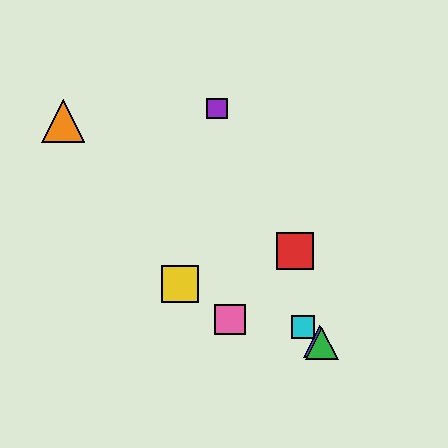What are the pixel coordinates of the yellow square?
The yellow square is at (180, 284).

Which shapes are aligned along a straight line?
The blue triangle, the green triangle, the orange triangle, the cyan square are aligned along a straight line.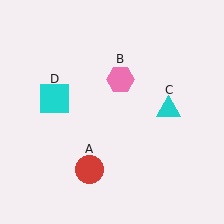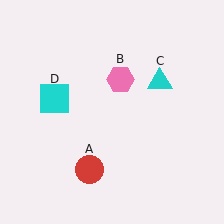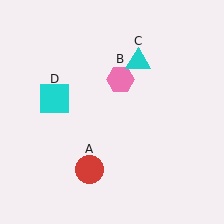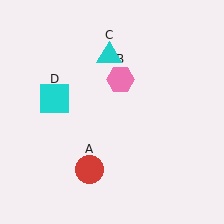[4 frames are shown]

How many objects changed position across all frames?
1 object changed position: cyan triangle (object C).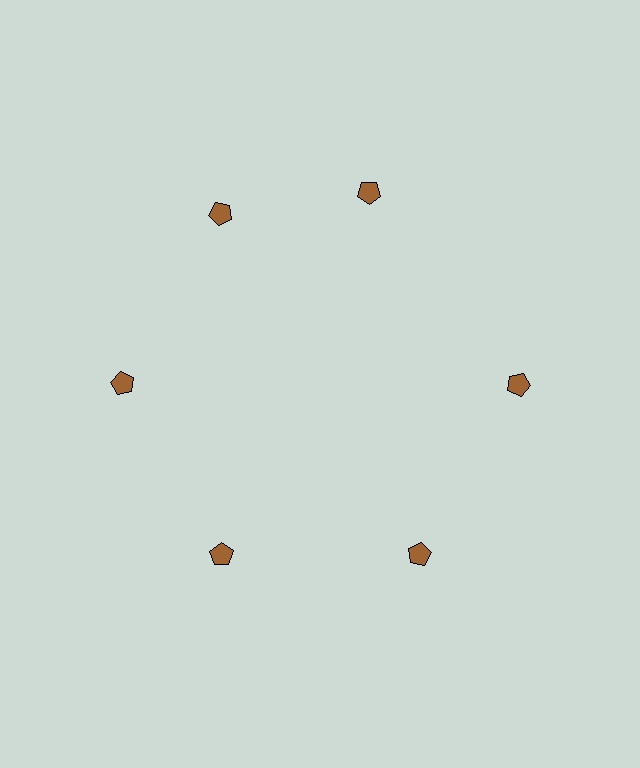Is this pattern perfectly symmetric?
No. The 6 brown pentagons are arranged in a ring, but one element near the 1 o'clock position is rotated out of alignment along the ring, breaking the 6-fold rotational symmetry.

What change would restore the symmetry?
The symmetry would be restored by rotating it back into even spacing with its neighbors so that all 6 pentagons sit at equal angles and equal distance from the center.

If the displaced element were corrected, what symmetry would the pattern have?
It would have 6-fold rotational symmetry — the pattern would map onto itself every 60 degrees.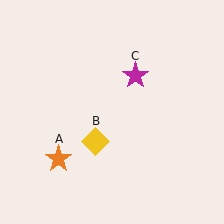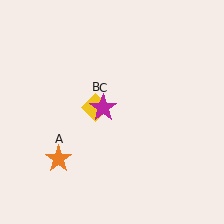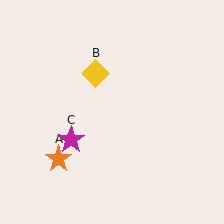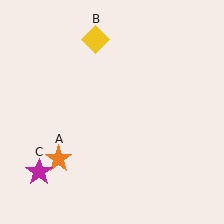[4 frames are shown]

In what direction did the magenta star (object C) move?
The magenta star (object C) moved down and to the left.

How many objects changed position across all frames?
2 objects changed position: yellow diamond (object B), magenta star (object C).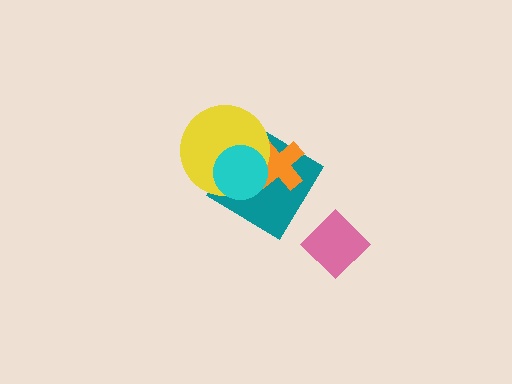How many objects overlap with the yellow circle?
3 objects overlap with the yellow circle.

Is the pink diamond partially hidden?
No, no other shape covers it.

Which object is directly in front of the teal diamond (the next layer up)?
The orange cross is directly in front of the teal diamond.